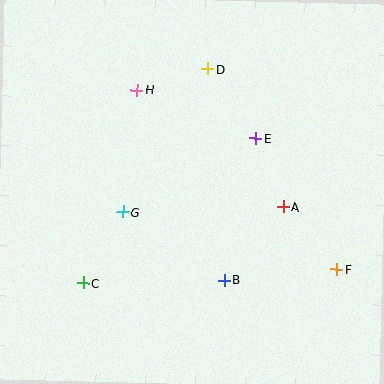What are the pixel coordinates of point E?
Point E is at (256, 138).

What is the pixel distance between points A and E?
The distance between A and E is 74 pixels.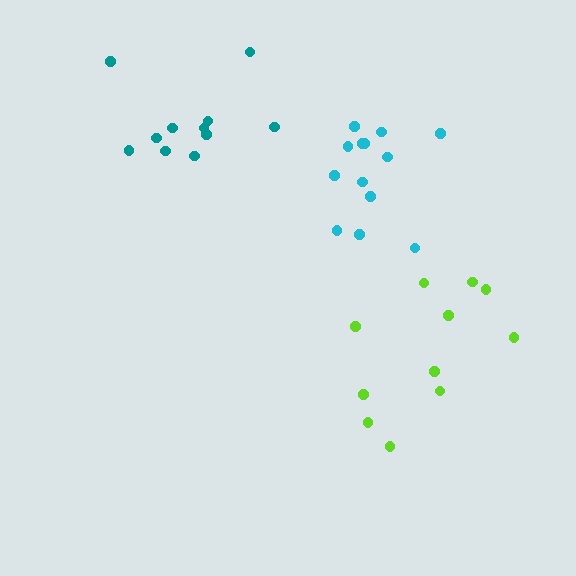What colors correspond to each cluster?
The clusters are colored: lime, teal, cyan.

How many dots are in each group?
Group 1: 11 dots, Group 2: 11 dots, Group 3: 13 dots (35 total).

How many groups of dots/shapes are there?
There are 3 groups.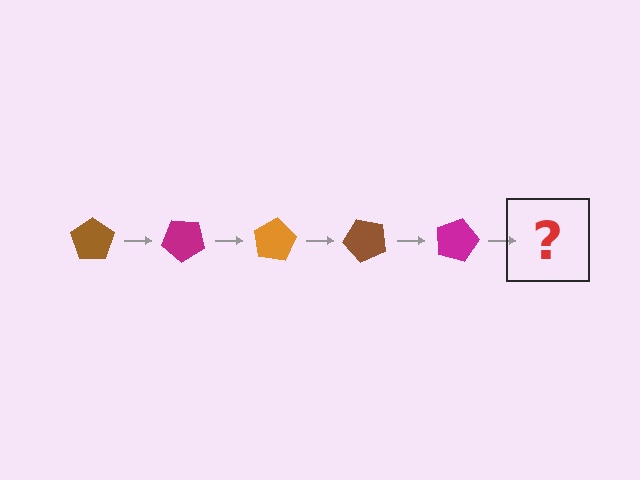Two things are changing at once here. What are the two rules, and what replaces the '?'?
The two rules are that it rotates 40 degrees each step and the color cycles through brown, magenta, and orange. The '?' should be an orange pentagon, rotated 200 degrees from the start.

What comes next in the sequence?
The next element should be an orange pentagon, rotated 200 degrees from the start.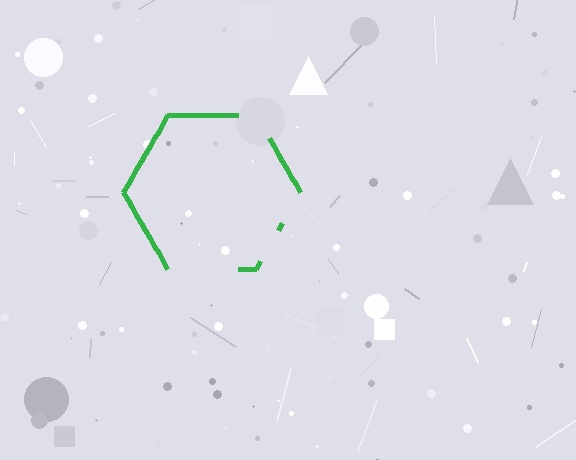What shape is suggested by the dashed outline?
The dashed outline suggests a hexagon.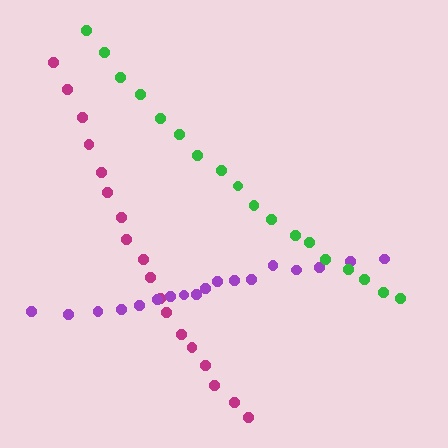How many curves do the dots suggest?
There are 3 distinct paths.